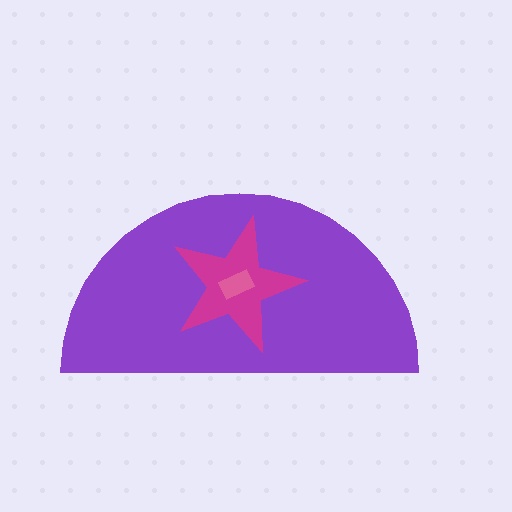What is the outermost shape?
The purple semicircle.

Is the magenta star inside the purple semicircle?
Yes.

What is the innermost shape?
The pink rectangle.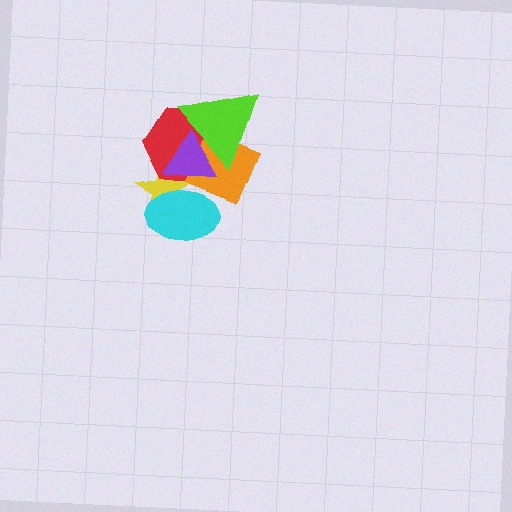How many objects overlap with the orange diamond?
4 objects overlap with the orange diamond.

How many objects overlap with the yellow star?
3 objects overlap with the yellow star.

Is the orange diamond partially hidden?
Yes, it is partially covered by another shape.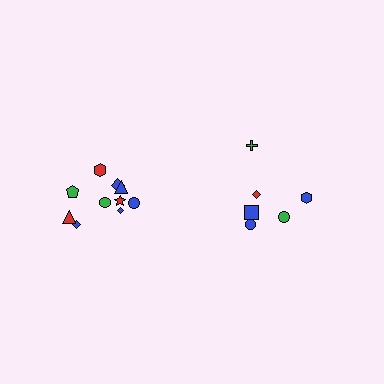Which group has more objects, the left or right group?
The left group.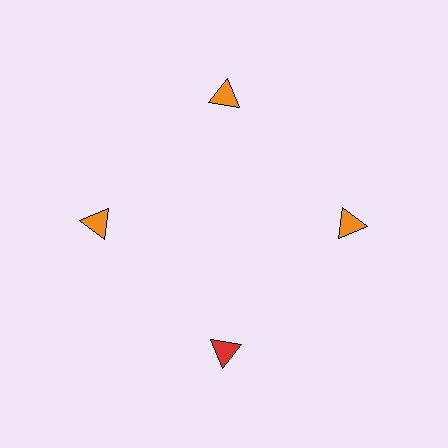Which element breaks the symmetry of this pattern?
The red triangle at roughly the 6 o'clock position breaks the symmetry. All other shapes are orange triangles.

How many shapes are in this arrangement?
There are 4 shapes arranged in a ring pattern.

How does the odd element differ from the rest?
It has a different color: red instead of orange.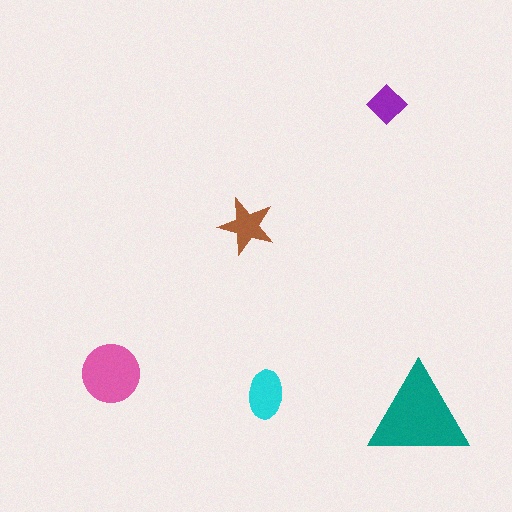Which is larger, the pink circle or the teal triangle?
The teal triangle.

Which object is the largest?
The teal triangle.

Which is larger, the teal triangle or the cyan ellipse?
The teal triangle.